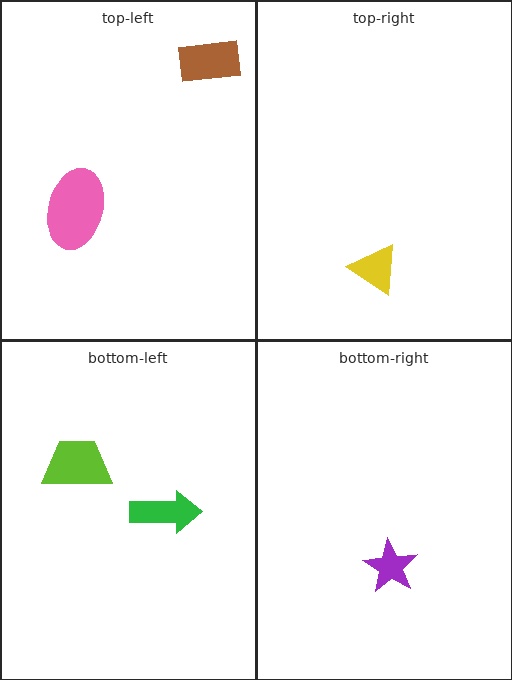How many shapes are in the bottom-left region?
2.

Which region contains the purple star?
The bottom-right region.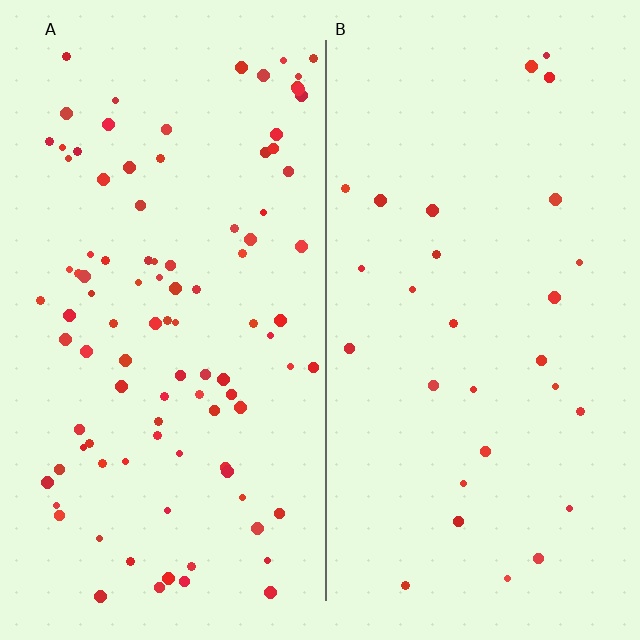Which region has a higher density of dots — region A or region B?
A (the left).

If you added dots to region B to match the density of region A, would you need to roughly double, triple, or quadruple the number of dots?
Approximately triple.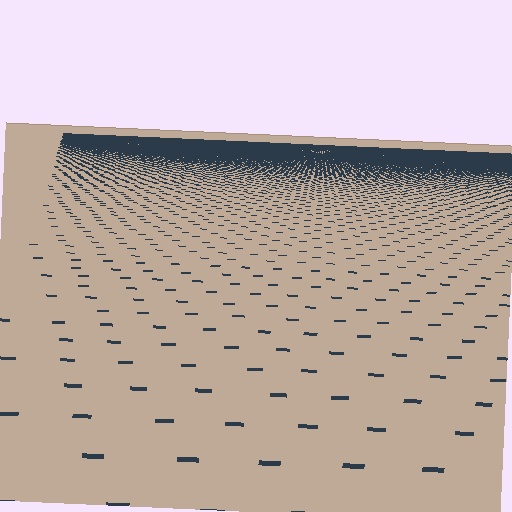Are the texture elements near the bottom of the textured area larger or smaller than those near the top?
Larger. Near the bottom, elements are closer to the viewer and appear at a bigger on-screen size.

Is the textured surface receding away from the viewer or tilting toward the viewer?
The surface is receding away from the viewer. Texture elements get smaller and denser toward the top.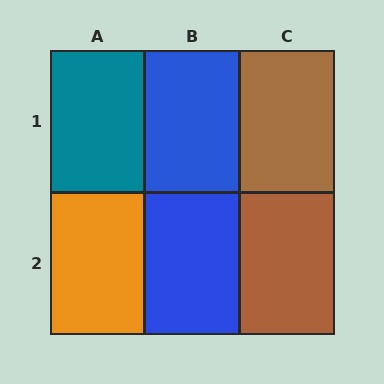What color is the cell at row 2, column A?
Orange.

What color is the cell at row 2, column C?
Brown.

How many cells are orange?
1 cell is orange.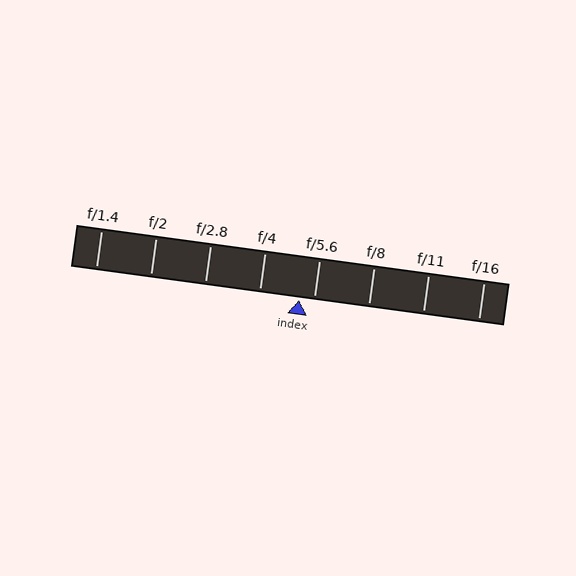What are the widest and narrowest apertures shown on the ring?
The widest aperture shown is f/1.4 and the narrowest is f/16.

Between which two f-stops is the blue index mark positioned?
The index mark is between f/4 and f/5.6.